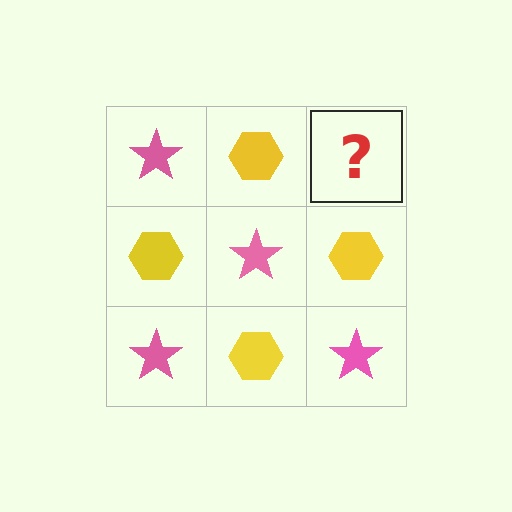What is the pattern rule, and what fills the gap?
The rule is that it alternates pink star and yellow hexagon in a checkerboard pattern. The gap should be filled with a pink star.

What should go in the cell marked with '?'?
The missing cell should contain a pink star.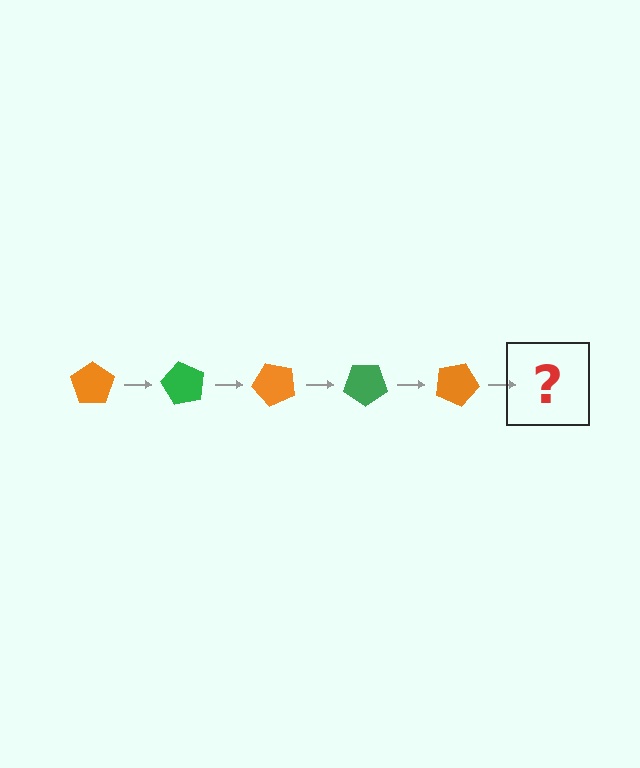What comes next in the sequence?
The next element should be a green pentagon, rotated 300 degrees from the start.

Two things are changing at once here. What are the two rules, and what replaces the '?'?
The two rules are that it rotates 60 degrees each step and the color cycles through orange and green. The '?' should be a green pentagon, rotated 300 degrees from the start.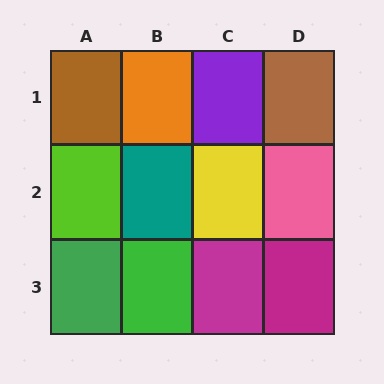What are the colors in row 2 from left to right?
Lime, teal, yellow, pink.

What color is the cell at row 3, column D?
Magenta.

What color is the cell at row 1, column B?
Orange.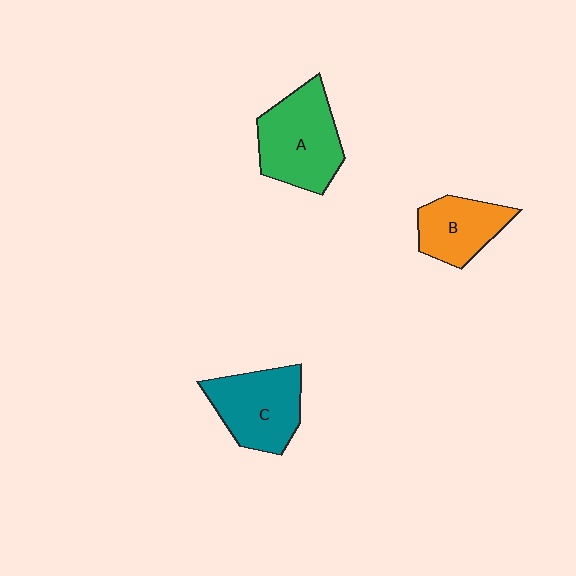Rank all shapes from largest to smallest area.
From largest to smallest: A (green), C (teal), B (orange).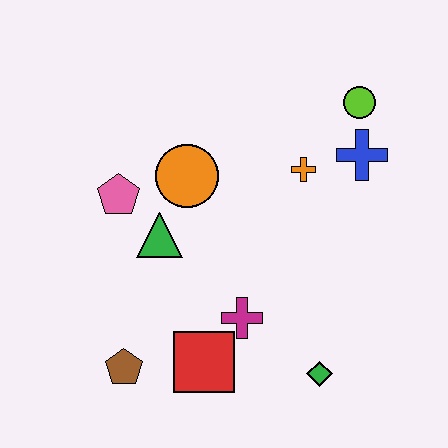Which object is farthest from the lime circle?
The brown pentagon is farthest from the lime circle.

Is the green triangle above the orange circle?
No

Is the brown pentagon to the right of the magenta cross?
No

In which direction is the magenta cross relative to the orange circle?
The magenta cross is below the orange circle.